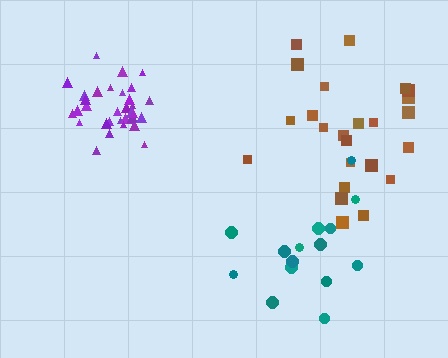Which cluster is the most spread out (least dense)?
Teal.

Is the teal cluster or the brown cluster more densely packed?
Brown.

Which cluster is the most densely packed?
Purple.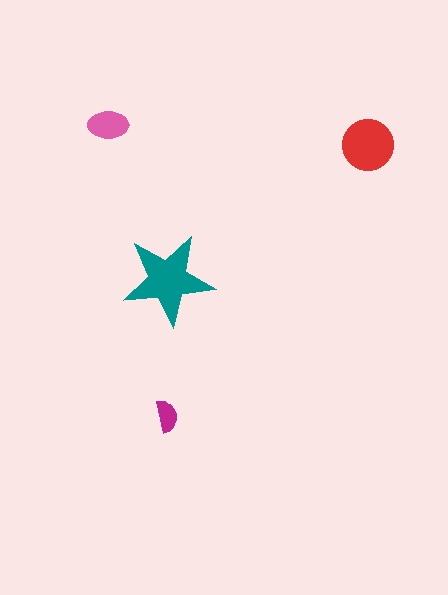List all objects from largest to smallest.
The teal star, the red circle, the pink ellipse, the magenta semicircle.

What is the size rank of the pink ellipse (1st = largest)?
3rd.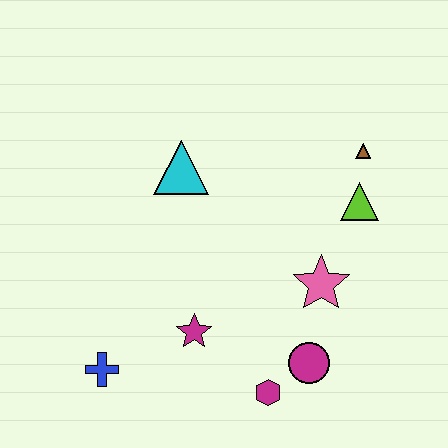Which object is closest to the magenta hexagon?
The magenta circle is closest to the magenta hexagon.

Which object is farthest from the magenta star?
The brown triangle is farthest from the magenta star.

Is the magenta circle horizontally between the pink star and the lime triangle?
No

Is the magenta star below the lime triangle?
Yes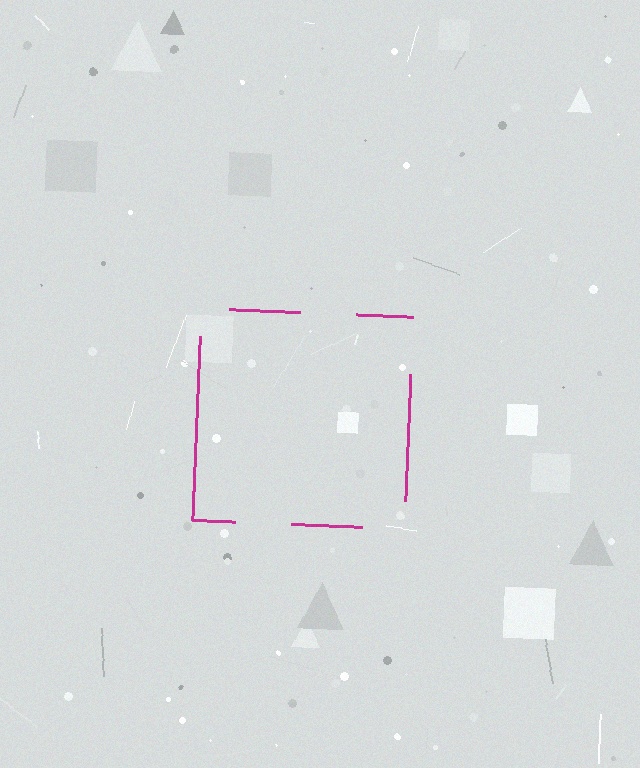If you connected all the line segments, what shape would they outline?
They would outline a square.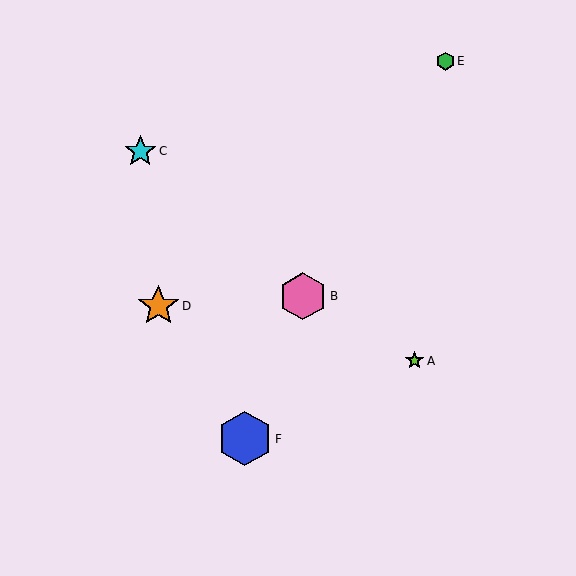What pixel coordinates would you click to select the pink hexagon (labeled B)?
Click at (303, 296) to select the pink hexagon B.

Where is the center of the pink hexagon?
The center of the pink hexagon is at (303, 296).